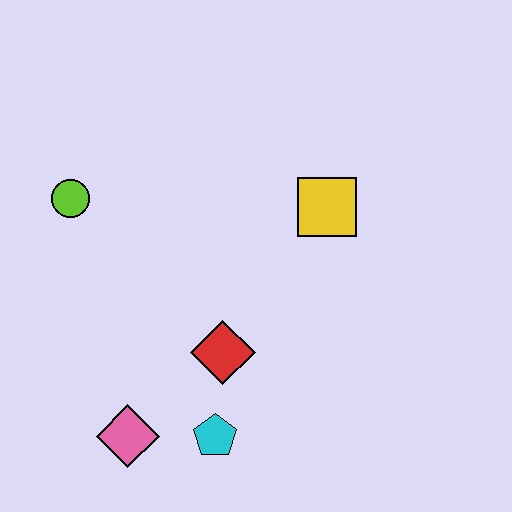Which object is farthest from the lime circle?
The cyan pentagon is farthest from the lime circle.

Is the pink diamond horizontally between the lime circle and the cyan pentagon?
Yes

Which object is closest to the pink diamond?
The cyan pentagon is closest to the pink diamond.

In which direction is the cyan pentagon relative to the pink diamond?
The cyan pentagon is to the right of the pink diamond.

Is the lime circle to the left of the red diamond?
Yes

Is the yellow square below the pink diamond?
No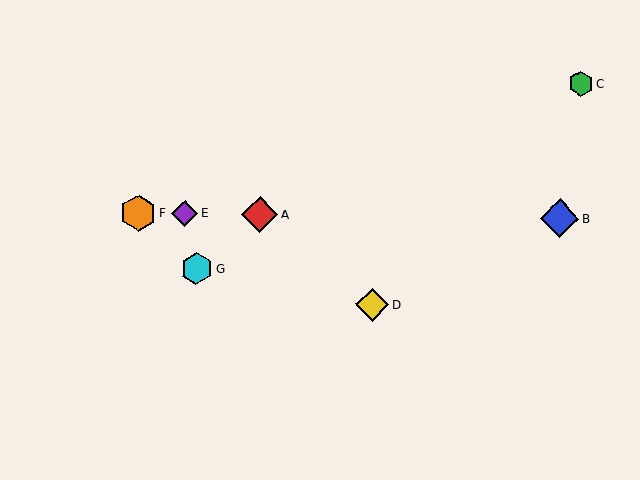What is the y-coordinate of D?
Object D is at y≈304.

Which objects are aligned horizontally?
Objects A, B, E, F are aligned horizontally.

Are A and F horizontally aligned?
Yes, both are at y≈214.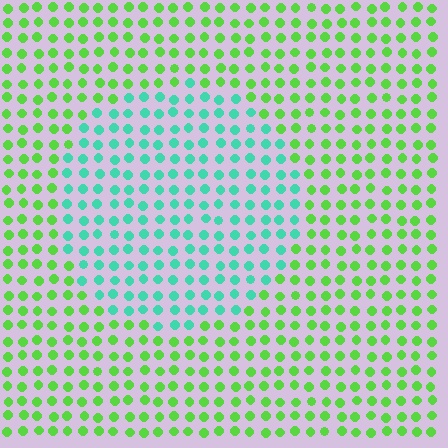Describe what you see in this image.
The image is filled with small lime elements in a uniform arrangement. A circle-shaped region is visible where the elements are tinted to a slightly different hue, forming a subtle color boundary.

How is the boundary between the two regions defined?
The boundary is defined purely by a slight shift in hue (about 53 degrees). Spacing, size, and orientation are identical on both sides.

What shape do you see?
I see a circle.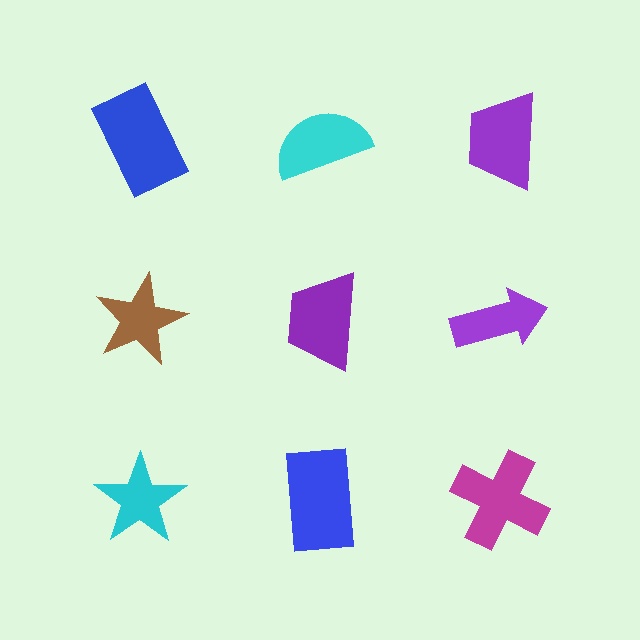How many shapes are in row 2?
3 shapes.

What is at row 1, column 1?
A blue rectangle.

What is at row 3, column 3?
A magenta cross.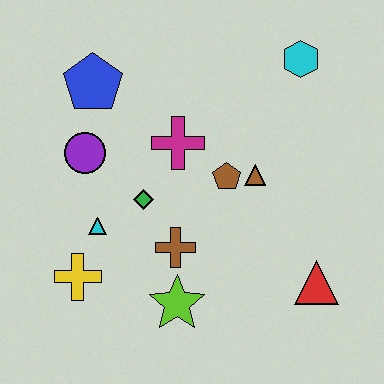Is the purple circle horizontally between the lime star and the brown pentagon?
No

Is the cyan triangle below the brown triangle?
Yes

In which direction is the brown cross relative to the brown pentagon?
The brown cross is below the brown pentagon.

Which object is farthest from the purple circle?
The red triangle is farthest from the purple circle.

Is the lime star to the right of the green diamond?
Yes